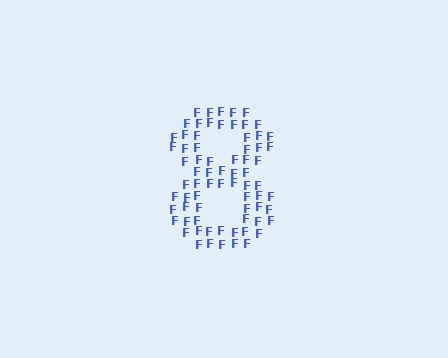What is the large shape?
The large shape is the digit 8.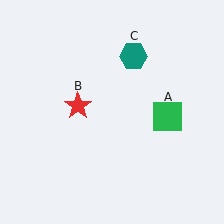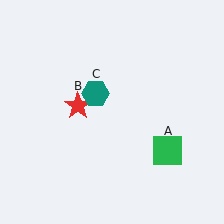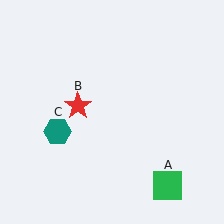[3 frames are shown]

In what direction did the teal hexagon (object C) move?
The teal hexagon (object C) moved down and to the left.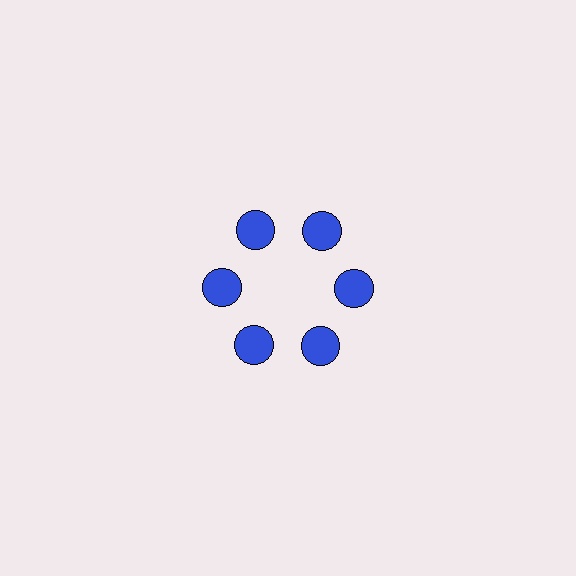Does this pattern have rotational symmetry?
Yes, this pattern has 6-fold rotational symmetry. It looks the same after rotating 60 degrees around the center.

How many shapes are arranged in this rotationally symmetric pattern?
There are 6 shapes, arranged in 6 groups of 1.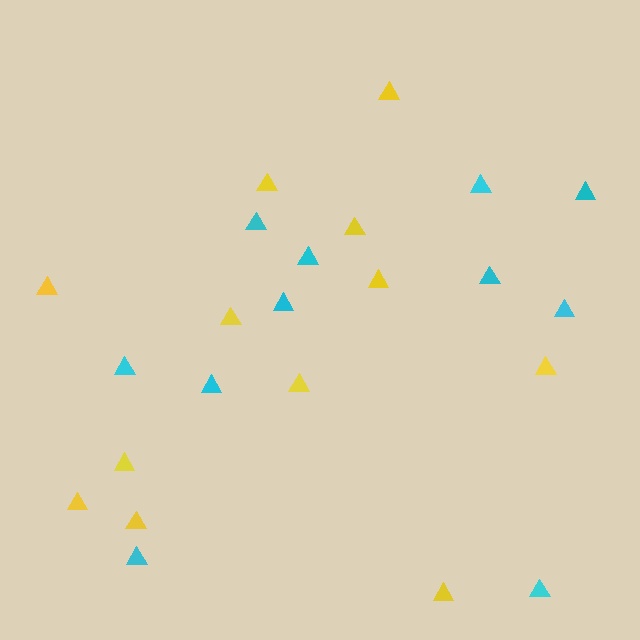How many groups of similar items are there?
There are 2 groups: one group of yellow triangles (12) and one group of cyan triangles (11).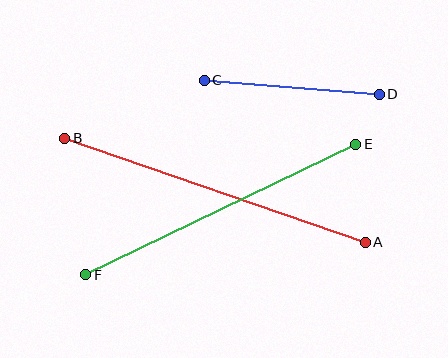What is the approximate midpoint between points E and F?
The midpoint is at approximately (221, 210) pixels.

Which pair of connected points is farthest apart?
Points A and B are farthest apart.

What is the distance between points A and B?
The distance is approximately 318 pixels.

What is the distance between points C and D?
The distance is approximately 175 pixels.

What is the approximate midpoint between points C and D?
The midpoint is at approximately (292, 87) pixels.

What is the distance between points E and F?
The distance is approximately 300 pixels.